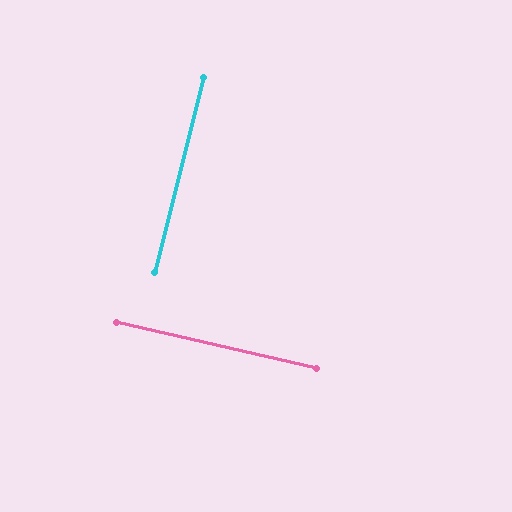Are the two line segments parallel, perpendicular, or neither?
Perpendicular — they meet at approximately 89°.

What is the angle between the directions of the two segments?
Approximately 89 degrees.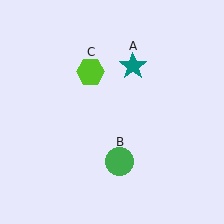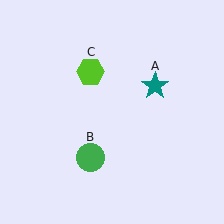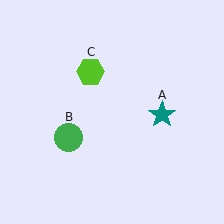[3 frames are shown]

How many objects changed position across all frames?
2 objects changed position: teal star (object A), green circle (object B).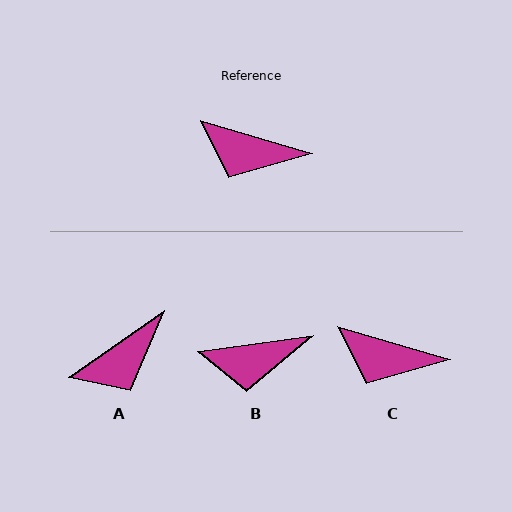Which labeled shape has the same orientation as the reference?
C.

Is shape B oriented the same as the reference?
No, it is off by about 24 degrees.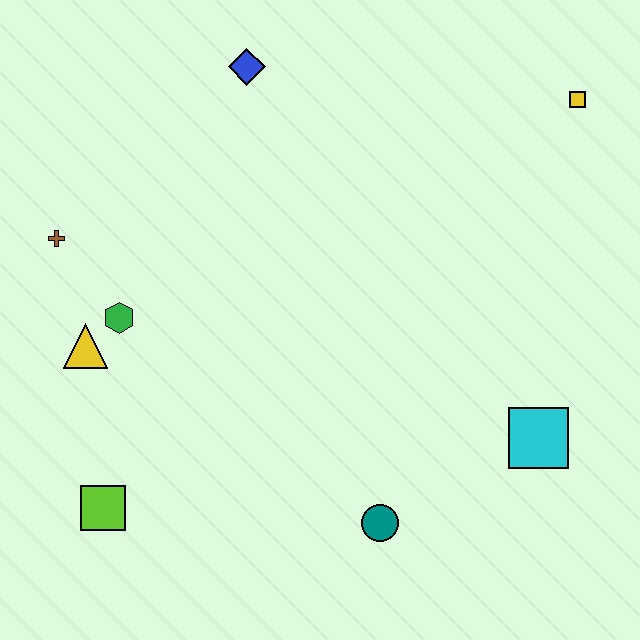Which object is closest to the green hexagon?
The yellow triangle is closest to the green hexagon.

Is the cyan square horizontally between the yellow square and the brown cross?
Yes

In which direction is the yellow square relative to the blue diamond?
The yellow square is to the right of the blue diamond.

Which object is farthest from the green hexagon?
The yellow square is farthest from the green hexagon.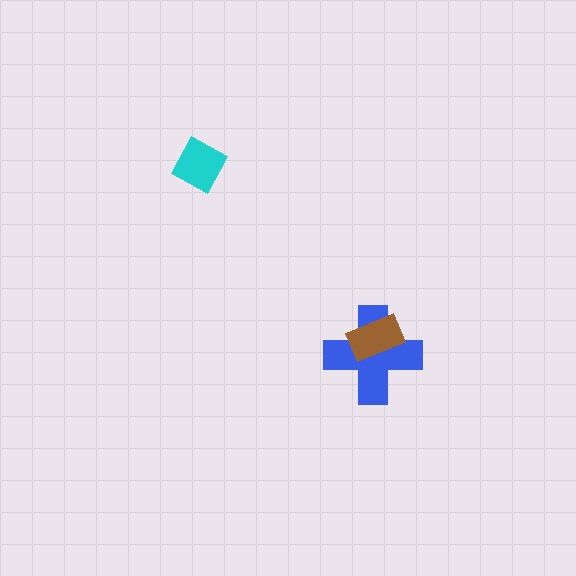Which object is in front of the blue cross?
The brown rectangle is in front of the blue cross.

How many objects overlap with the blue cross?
1 object overlaps with the blue cross.